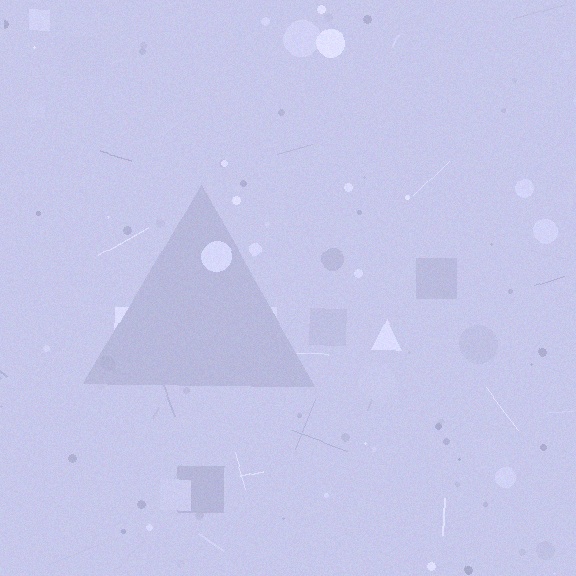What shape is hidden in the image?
A triangle is hidden in the image.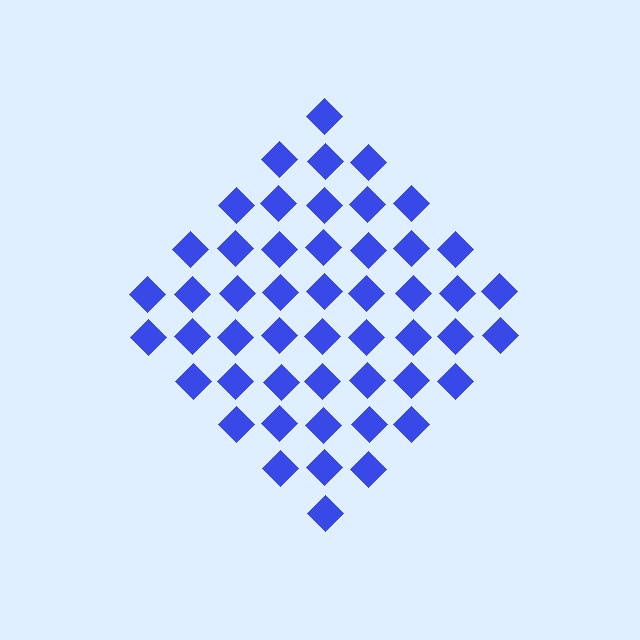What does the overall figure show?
The overall figure shows a diamond.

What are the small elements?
The small elements are diamonds.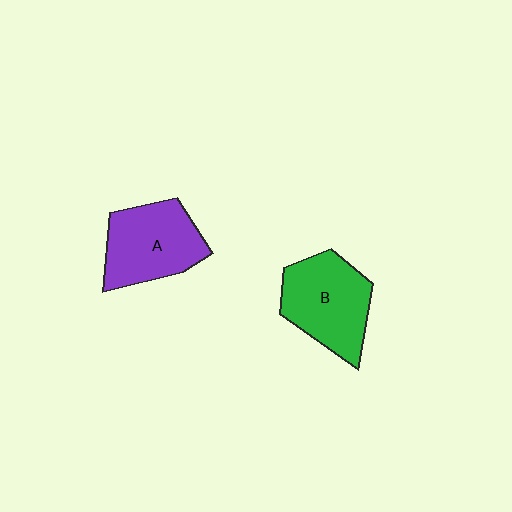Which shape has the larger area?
Shape B (green).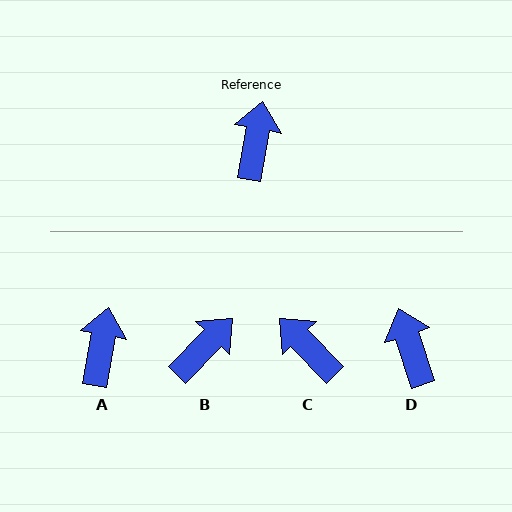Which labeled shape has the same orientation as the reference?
A.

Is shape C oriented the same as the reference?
No, it is off by about 54 degrees.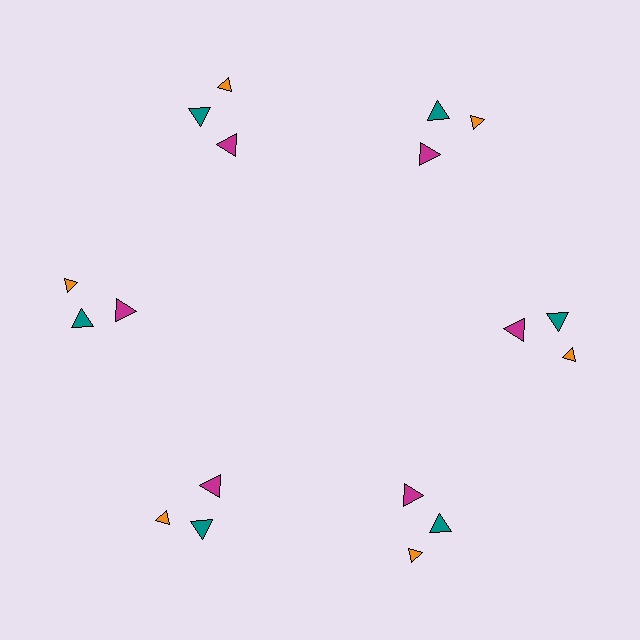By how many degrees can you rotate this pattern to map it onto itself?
The pattern maps onto itself every 60 degrees of rotation.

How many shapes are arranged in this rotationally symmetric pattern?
There are 18 shapes, arranged in 6 groups of 3.